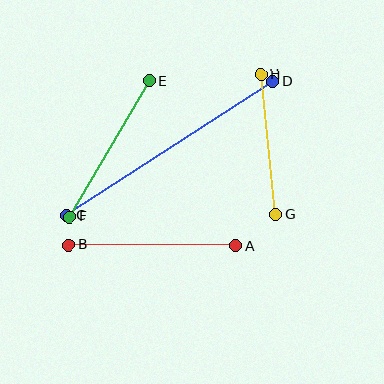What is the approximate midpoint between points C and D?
The midpoint is at approximately (170, 148) pixels.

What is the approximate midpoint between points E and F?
The midpoint is at approximately (109, 149) pixels.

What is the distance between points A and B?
The distance is approximately 167 pixels.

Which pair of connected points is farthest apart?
Points C and D are farthest apart.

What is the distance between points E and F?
The distance is approximately 157 pixels.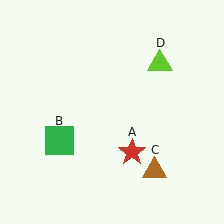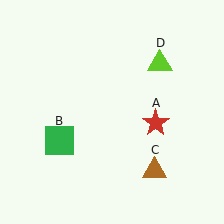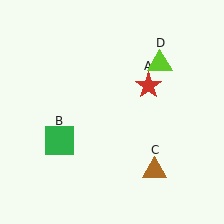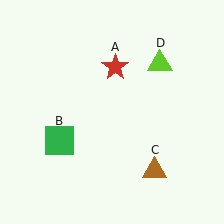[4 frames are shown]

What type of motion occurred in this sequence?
The red star (object A) rotated counterclockwise around the center of the scene.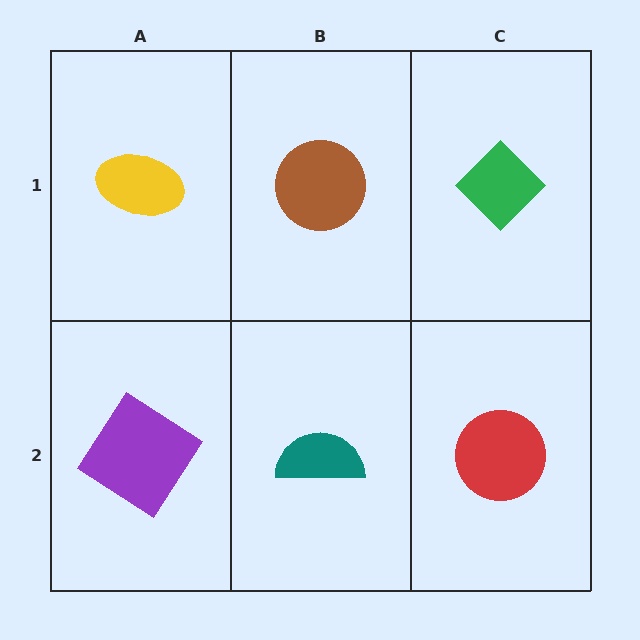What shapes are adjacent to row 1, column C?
A red circle (row 2, column C), a brown circle (row 1, column B).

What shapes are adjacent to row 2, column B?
A brown circle (row 1, column B), a purple diamond (row 2, column A), a red circle (row 2, column C).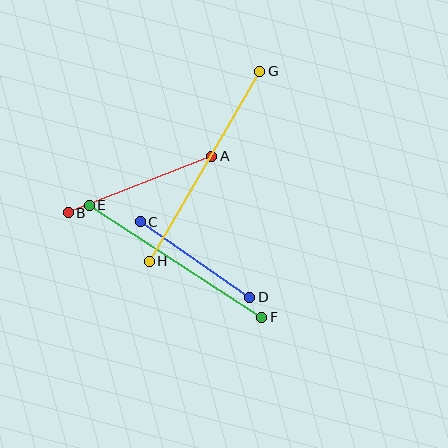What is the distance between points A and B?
The distance is approximately 154 pixels.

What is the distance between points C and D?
The distance is approximately 133 pixels.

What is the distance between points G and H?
The distance is approximately 220 pixels.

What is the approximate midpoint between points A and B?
The midpoint is at approximately (140, 184) pixels.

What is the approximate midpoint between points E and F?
The midpoint is at approximately (175, 261) pixels.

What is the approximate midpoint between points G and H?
The midpoint is at approximately (204, 166) pixels.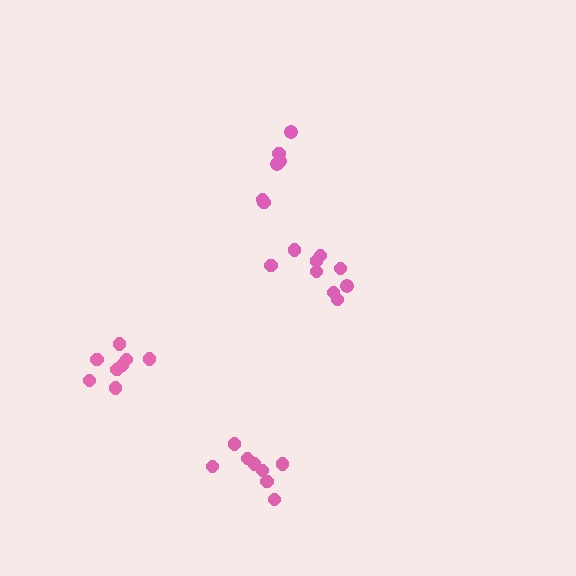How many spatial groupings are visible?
There are 4 spatial groupings.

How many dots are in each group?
Group 1: 6 dots, Group 2: 8 dots, Group 3: 8 dots, Group 4: 9 dots (31 total).